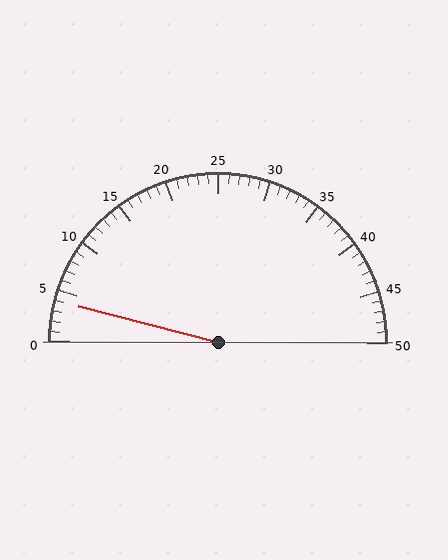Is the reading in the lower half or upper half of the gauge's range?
The reading is in the lower half of the range (0 to 50).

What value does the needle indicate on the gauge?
The needle indicates approximately 4.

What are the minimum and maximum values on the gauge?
The gauge ranges from 0 to 50.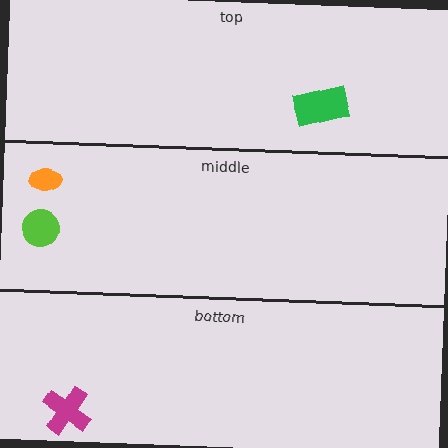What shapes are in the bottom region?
The magenta cross.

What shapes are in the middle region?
The orange ellipse, the lime circle.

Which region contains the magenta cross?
The bottom region.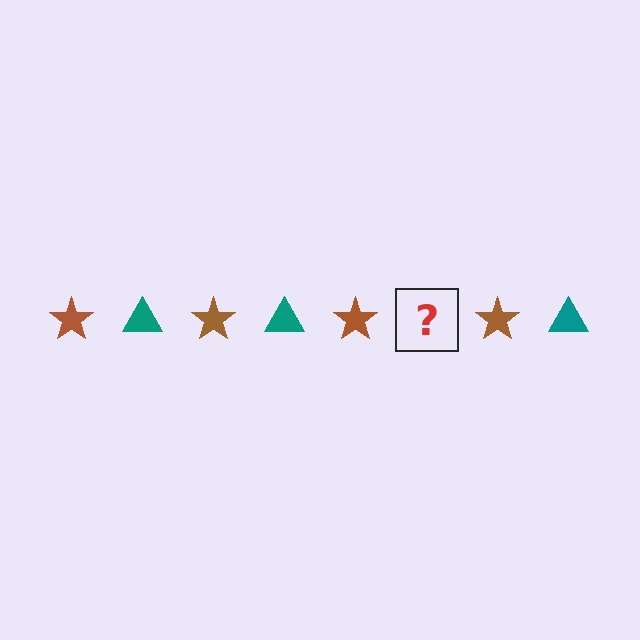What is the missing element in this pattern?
The missing element is a teal triangle.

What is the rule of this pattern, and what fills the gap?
The rule is that the pattern alternates between brown star and teal triangle. The gap should be filled with a teal triangle.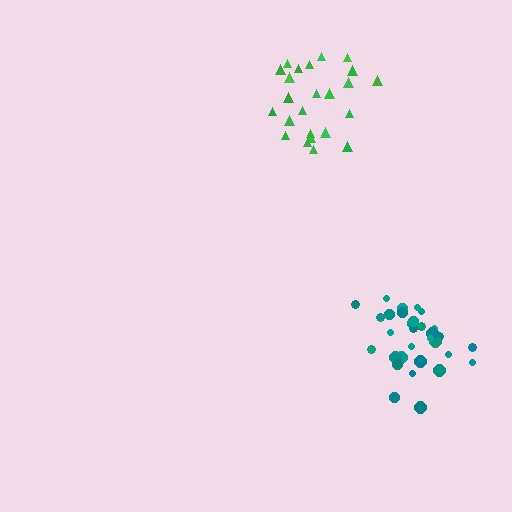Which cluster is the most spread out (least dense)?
Green.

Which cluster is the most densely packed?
Teal.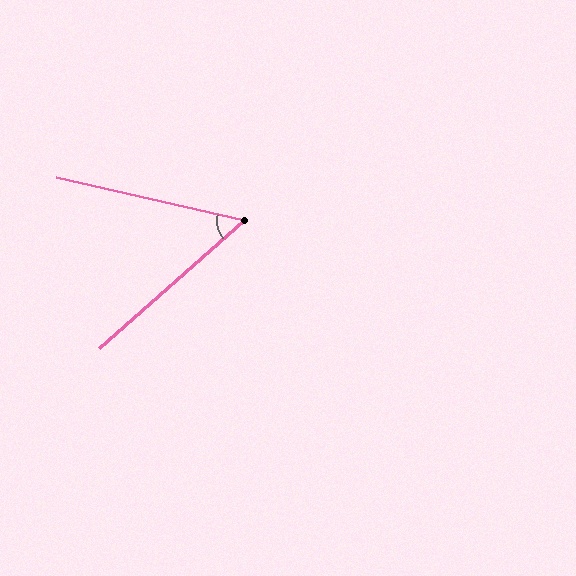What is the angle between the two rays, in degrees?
Approximately 54 degrees.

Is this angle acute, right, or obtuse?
It is acute.